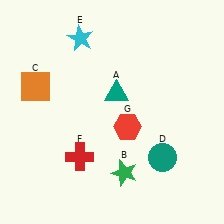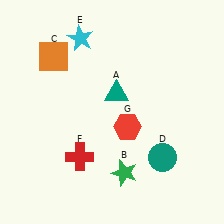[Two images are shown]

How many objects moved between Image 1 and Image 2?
1 object moved between the two images.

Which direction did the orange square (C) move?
The orange square (C) moved up.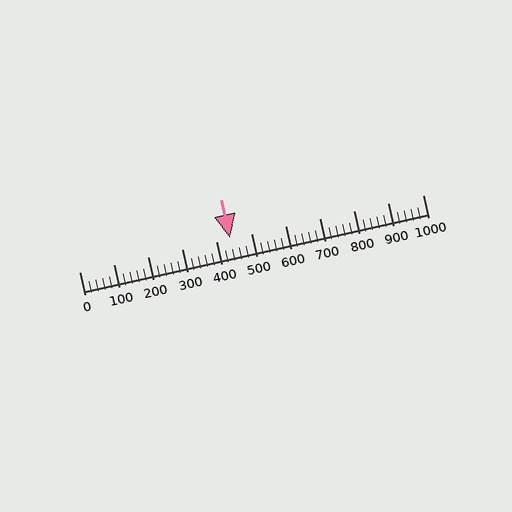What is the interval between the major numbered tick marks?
The major tick marks are spaced 100 units apart.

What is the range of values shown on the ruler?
The ruler shows values from 0 to 1000.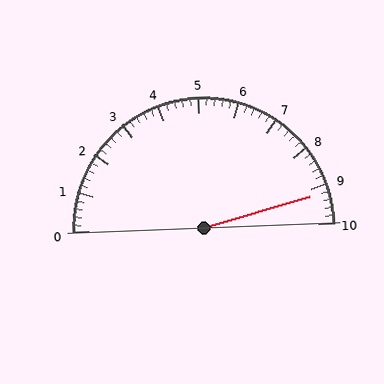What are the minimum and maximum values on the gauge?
The gauge ranges from 0 to 10.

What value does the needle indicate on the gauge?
The needle indicates approximately 9.2.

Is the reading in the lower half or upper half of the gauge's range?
The reading is in the upper half of the range (0 to 10).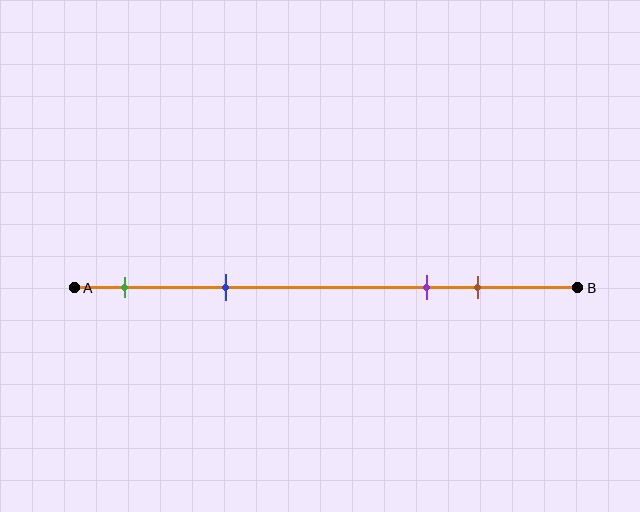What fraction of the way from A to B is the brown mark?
The brown mark is approximately 80% (0.8) of the way from A to B.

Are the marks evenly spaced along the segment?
No, the marks are not evenly spaced.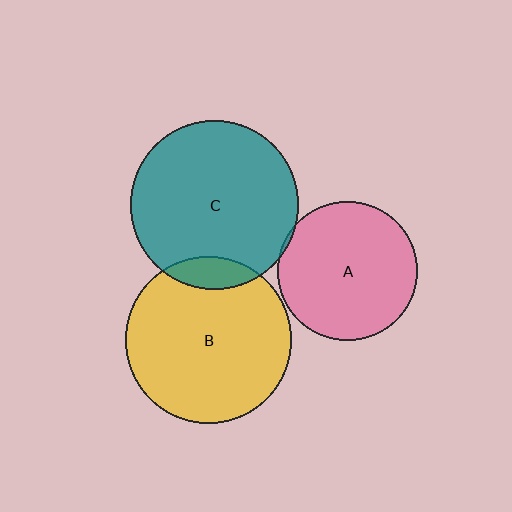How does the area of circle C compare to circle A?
Approximately 1.5 times.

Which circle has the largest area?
Circle C (teal).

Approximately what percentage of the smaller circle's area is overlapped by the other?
Approximately 5%.